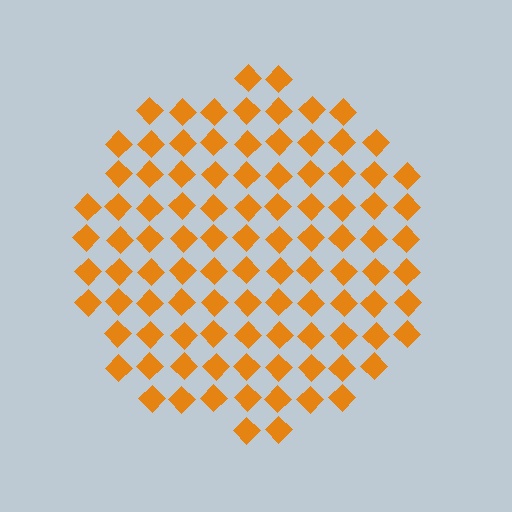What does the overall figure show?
The overall figure shows a circle.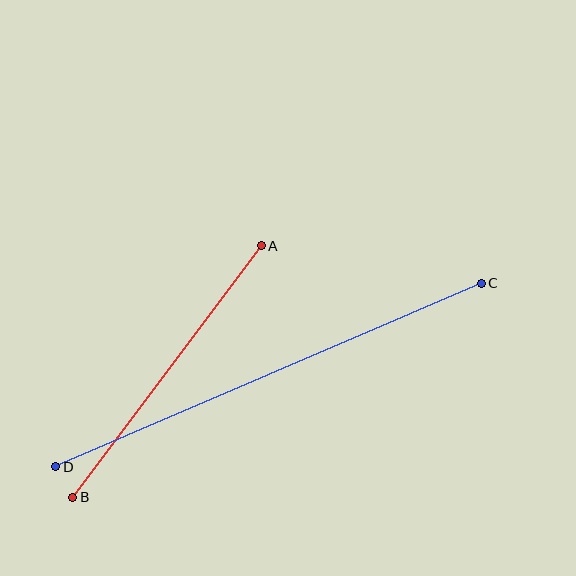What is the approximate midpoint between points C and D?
The midpoint is at approximately (269, 375) pixels.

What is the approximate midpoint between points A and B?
The midpoint is at approximately (167, 372) pixels.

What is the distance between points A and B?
The distance is approximately 314 pixels.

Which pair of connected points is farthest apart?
Points C and D are farthest apart.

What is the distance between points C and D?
The distance is approximately 464 pixels.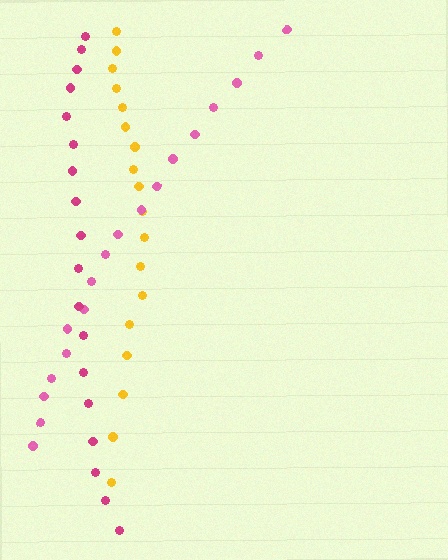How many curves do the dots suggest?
There are 3 distinct paths.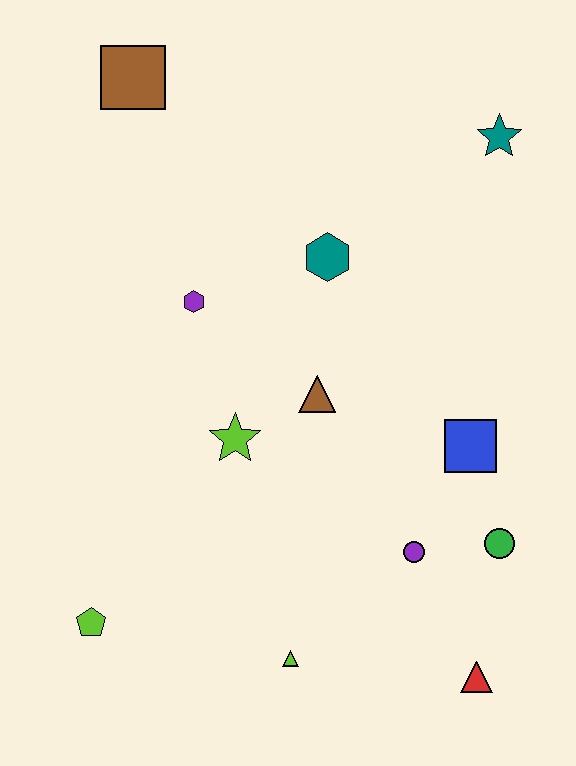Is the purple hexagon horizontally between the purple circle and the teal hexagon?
No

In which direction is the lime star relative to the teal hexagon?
The lime star is below the teal hexagon.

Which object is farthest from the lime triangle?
The brown square is farthest from the lime triangle.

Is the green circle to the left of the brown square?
No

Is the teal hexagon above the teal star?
No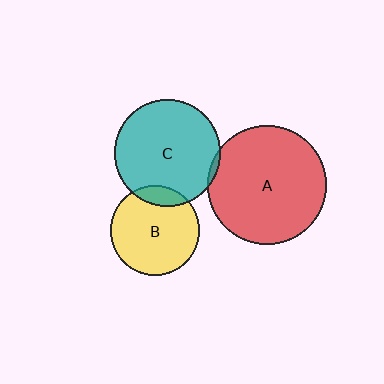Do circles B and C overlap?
Yes.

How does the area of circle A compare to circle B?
Approximately 1.8 times.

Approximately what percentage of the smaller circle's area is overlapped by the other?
Approximately 10%.